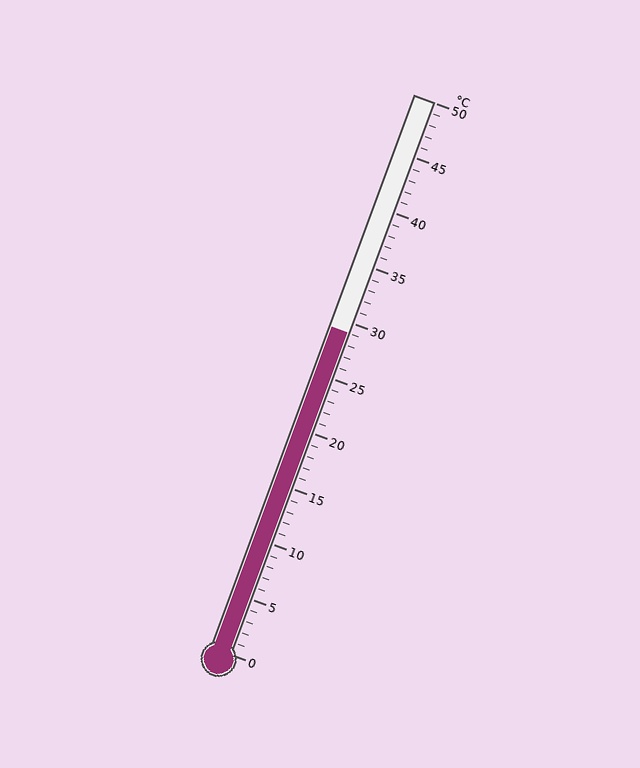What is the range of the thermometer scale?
The thermometer scale ranges from 0°C to 50°C.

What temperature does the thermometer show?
The thermometer shows approximately 29°C.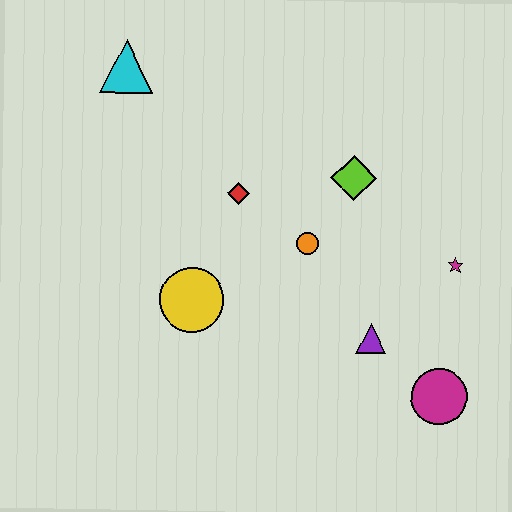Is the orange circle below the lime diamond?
Yes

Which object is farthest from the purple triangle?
The cyan triangle is farthest from the purple triangle.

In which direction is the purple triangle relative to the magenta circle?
The purple triangle is to the left of the magenta circle.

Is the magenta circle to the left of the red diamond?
No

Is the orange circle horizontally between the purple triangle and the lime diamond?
No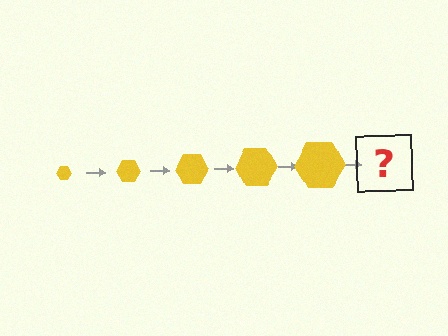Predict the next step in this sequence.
The next step is a yellow hexagon, larger than the previous one.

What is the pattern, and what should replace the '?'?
The pattern is that the hexagon gets progressively larger each step. The '?' should be a yellow hexagon, larger than the previous one.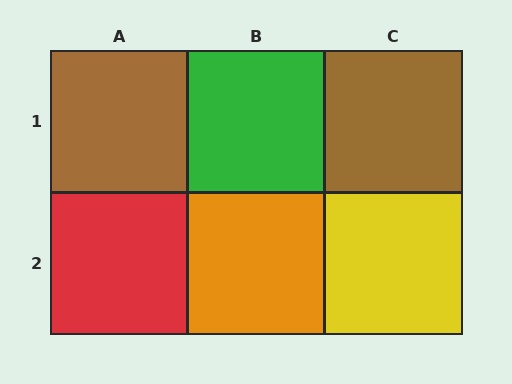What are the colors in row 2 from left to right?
Red, orange, yellow.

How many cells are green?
1 cell is green.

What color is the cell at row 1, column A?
Brown.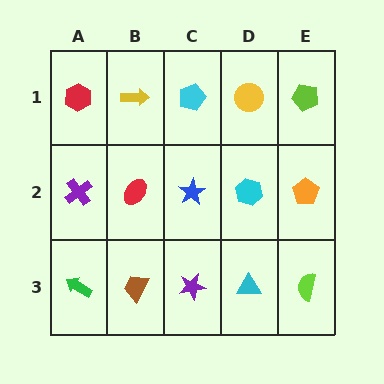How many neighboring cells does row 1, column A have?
2.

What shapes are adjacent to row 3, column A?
A purple cross (row 2, column A), a brown trapezoid (row 3, column B).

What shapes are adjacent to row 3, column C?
A blue star (row 2, column C), a brown trapezoid (row 3, column B), a cyan triangle (row 3, column D).